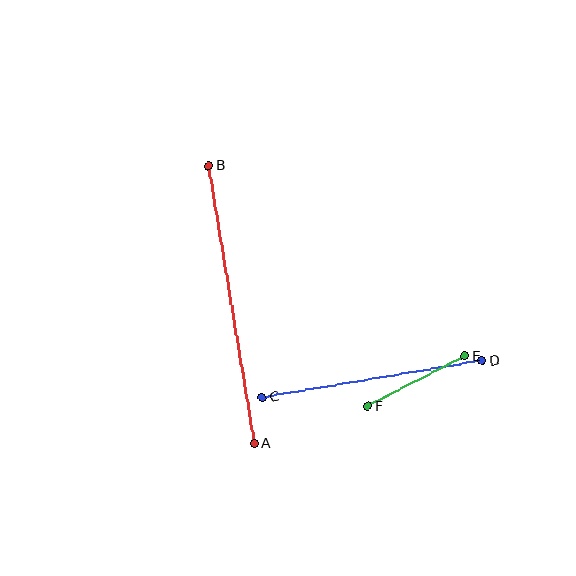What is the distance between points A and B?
The distance is approximately 282 pixels.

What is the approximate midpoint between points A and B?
The midpoint is at approximately (232, 305) pixels.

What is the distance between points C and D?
The distance is approximately 223 pixels.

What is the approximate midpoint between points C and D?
The midpoint is at approximately (372, 379) pixels.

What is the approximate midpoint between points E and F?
The midpoint is at approximately (416, 381) pixels.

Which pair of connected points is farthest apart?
Points A and B are farthest apart.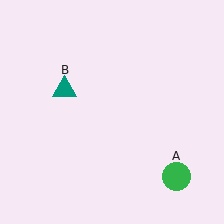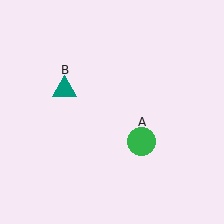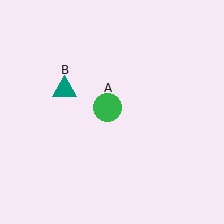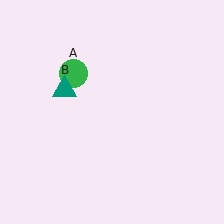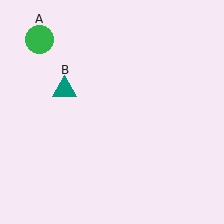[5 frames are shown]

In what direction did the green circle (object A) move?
The green circle (object A) moved up and to the left.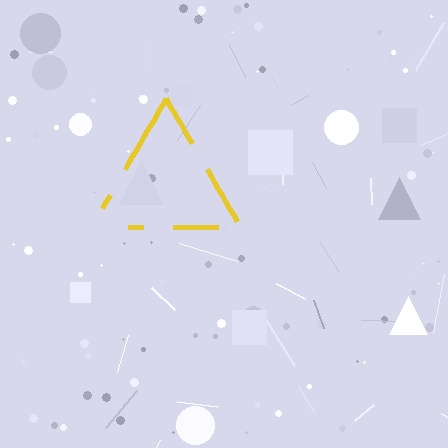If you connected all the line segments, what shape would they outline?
They would outline a triangle.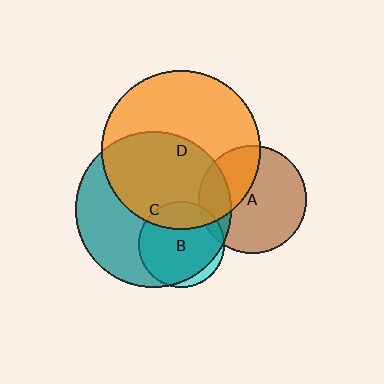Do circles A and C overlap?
Yes.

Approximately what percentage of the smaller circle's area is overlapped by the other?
Approximately 20%.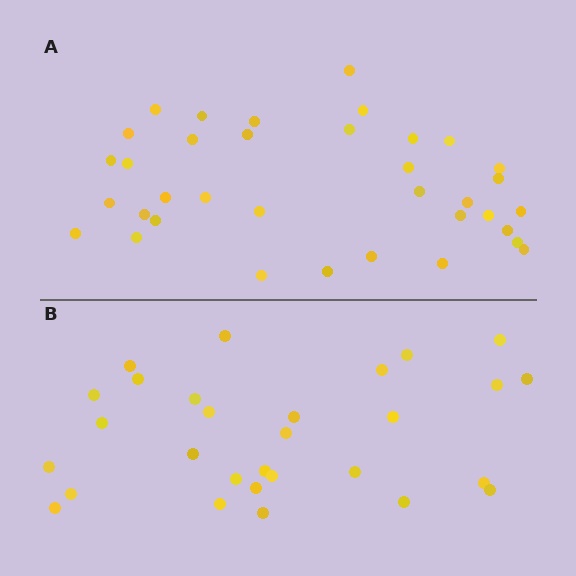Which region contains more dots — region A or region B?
Region A (the top region) has more dots.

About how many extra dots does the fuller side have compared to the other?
Region A has roughly 8 or so more dots than region B.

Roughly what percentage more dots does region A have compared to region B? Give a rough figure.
About 25% more.